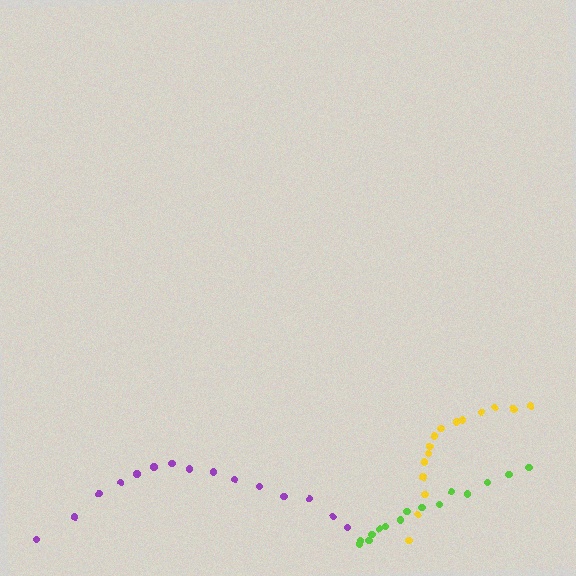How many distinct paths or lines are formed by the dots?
There are 3 distinct paths.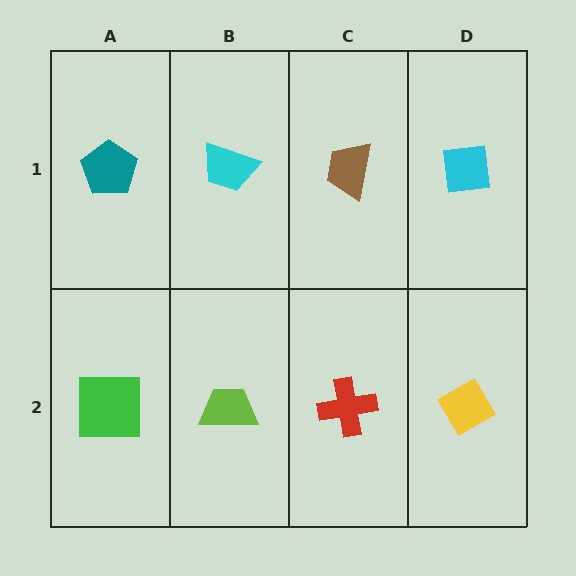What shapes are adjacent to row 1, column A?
A green square (row 2, column A), a cyan trapezoid (row 1, column B).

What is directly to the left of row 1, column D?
A brown trapezoid.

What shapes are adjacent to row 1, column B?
A lime trapezoid (row 2, column B), a teal pentagon (row 1, column A), a brown trapezoid (row 1, column C).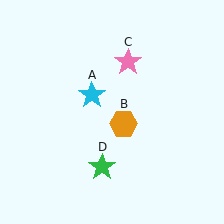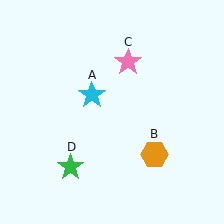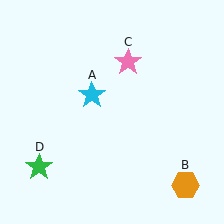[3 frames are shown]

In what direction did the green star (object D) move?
The green star (object D) moved left.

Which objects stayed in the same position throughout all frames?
Cyan star (object A) and pink star (object C) remained stationary.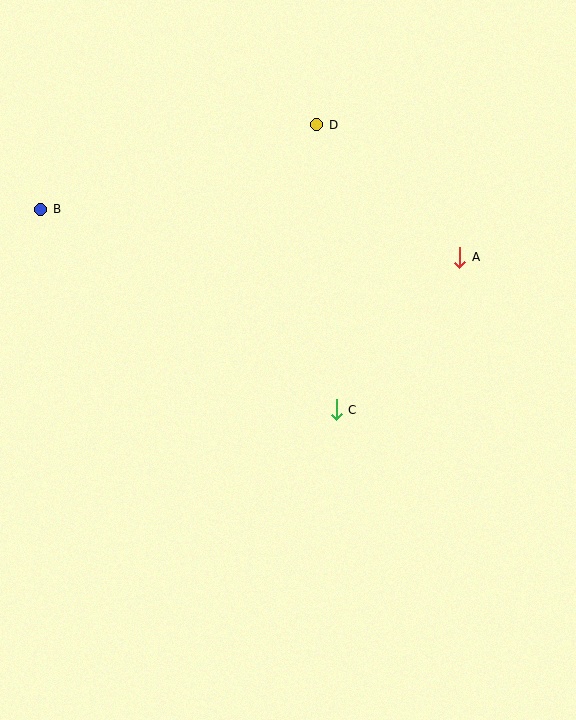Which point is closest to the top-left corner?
Point B is closest to the top-left corner.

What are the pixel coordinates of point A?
Point A is at (459, 257).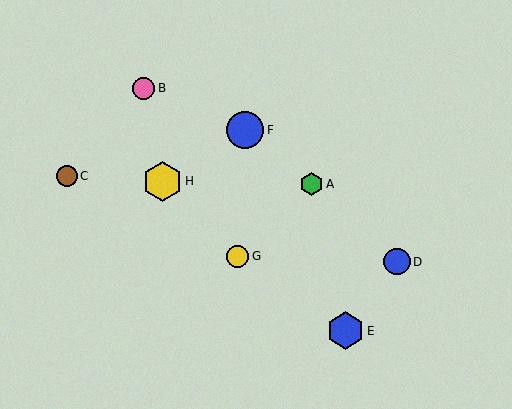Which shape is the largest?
The yellow hexagon (labeled H) is the largest.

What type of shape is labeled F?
Shape F is a blue circle.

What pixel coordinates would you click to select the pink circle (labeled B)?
Click at (143, 88) to select the pink circle B.